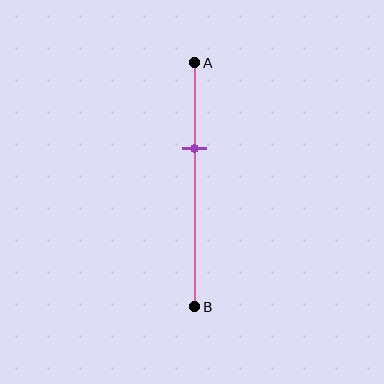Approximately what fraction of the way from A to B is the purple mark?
The purple mark is approximately 35% of the way from A to B.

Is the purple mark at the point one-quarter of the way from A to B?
No, the mark is at about 35% from A, not at the 25% one-quarter point.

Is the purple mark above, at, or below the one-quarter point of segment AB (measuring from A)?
The purple mark is below the one-quarter point of segment AB.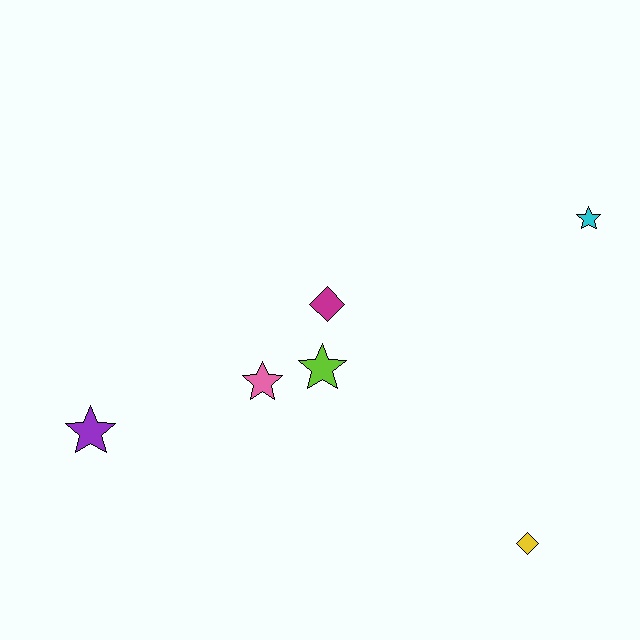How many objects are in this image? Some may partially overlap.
There are 6 objects.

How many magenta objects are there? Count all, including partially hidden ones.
There is 1 magenta object.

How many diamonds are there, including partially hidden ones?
There are 2 diamonds.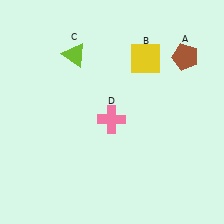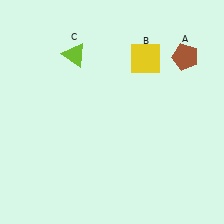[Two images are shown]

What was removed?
The pink cross (D) was removed in Image 2.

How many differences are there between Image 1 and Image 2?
There is 1 difference between the two images.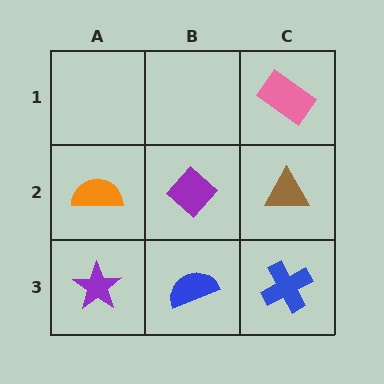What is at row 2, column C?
A brown triangle.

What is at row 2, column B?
A purple diamond.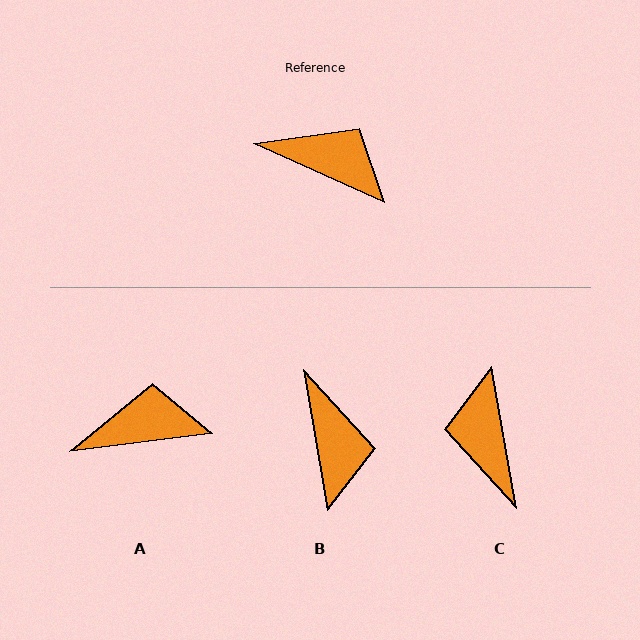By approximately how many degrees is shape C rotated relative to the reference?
Approximately 124 degrees counter-clockwise.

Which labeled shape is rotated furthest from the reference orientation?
C, about 124 degrees away.